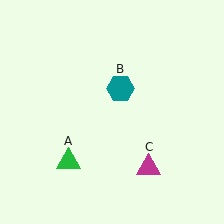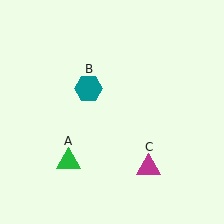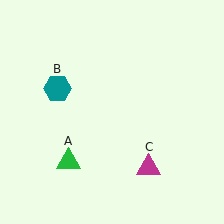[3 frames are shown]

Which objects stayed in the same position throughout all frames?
Green triangle (object A) and magenta triangle (object C) remained stationary.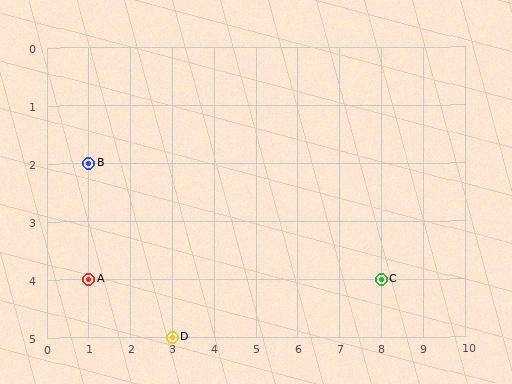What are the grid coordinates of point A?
Point A is at grid coordinates (1, 4).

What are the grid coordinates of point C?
Point C is at grid coordinates (8, 4).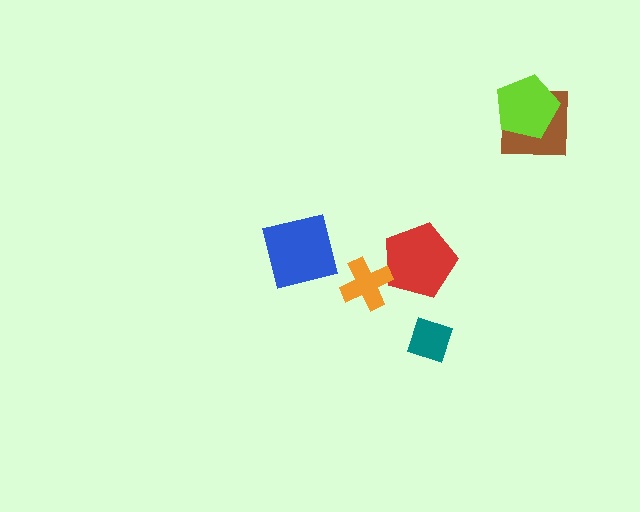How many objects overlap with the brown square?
1 object overlaps with the brown square.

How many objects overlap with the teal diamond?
0 objects overlap with the teal diamond.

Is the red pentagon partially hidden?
Yes, it is partially covered by another shape.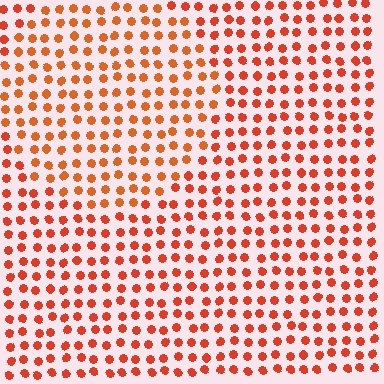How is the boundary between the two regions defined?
The boundary is defined purely by a slight shift in hue (about 15 degrees). Spacing, size, and orientation are identical on both sides.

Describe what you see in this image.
The image is filled with small red elements in a uniform arrangement. A circle-shaped region is visible where the elements are tinted to a slightly different hue, forming a subtle color boundary.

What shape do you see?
I see a circle.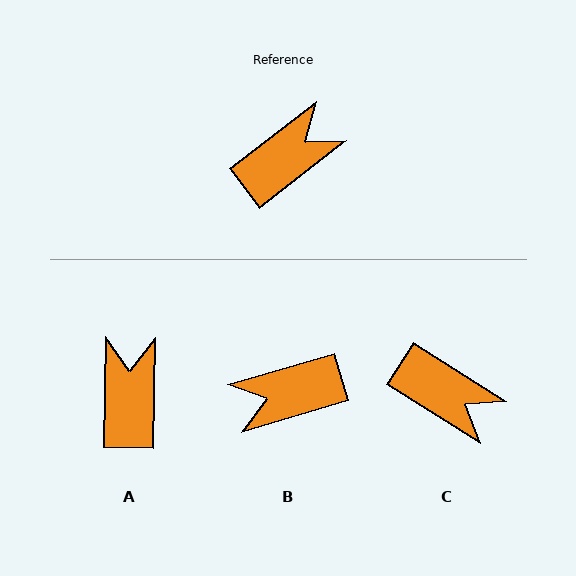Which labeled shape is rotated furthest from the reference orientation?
B, about 159 degrees away.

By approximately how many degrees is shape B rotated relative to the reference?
Approximately 159 degrees counter-clockwise.